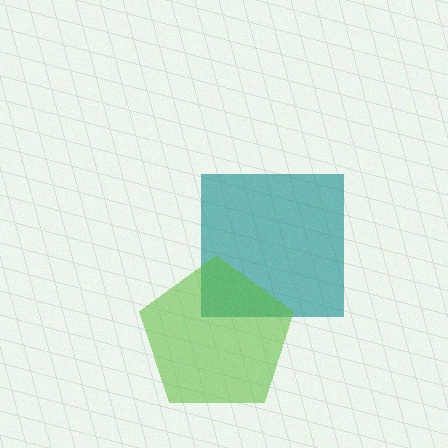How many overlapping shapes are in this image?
There are 2 overlapping shapes in the image.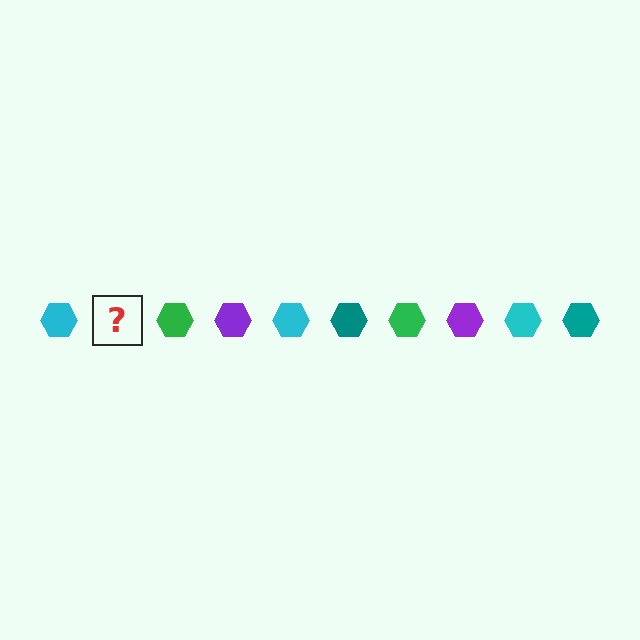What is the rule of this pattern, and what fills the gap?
The rule is that the pattern cycles through cyan, teal, green, purple hexagons. The gap should be filled with a teal hexagon.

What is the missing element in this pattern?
The missing element is a teal hexagon.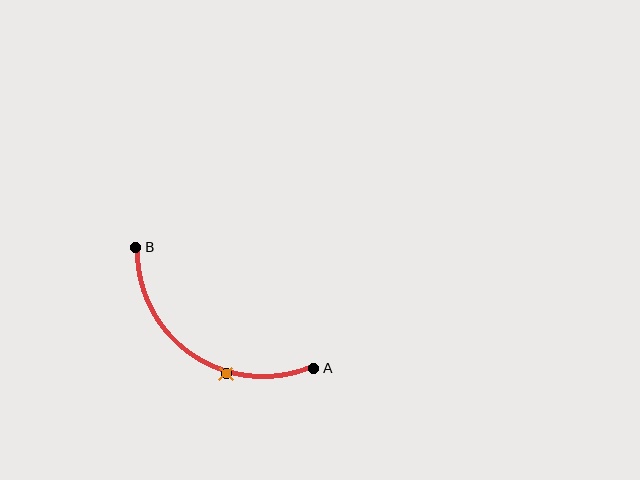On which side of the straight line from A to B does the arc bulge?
The arc bulges below and to the left of the straight line connecting A and B.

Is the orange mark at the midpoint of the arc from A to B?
No. The orange mark lies on the arc but is closer to endpoint A. The arc midpoint would be at the point on the curve equidistant along the arc from both A and B.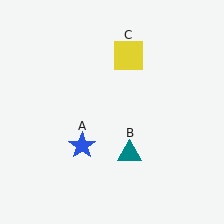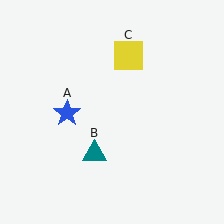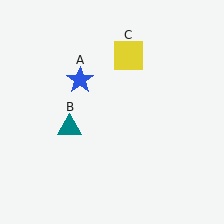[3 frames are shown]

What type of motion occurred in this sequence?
The blue star (object A), teal triangle (object B) rotated clockwise around the center of the scene.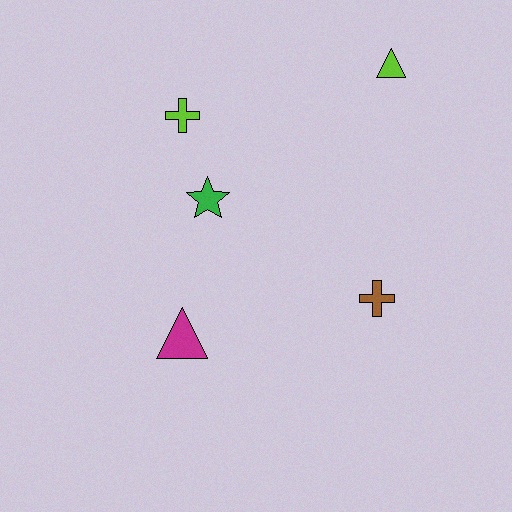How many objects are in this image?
There are 5 objects.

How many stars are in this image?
There is 1 star.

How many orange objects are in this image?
There are no orange objects.